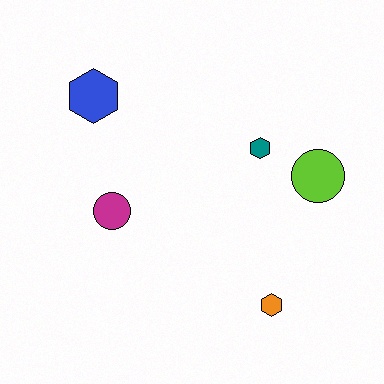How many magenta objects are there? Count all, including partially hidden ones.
There is 1 magenta object.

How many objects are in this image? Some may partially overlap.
There are 5 objects.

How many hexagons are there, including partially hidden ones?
There are 3 hexagons.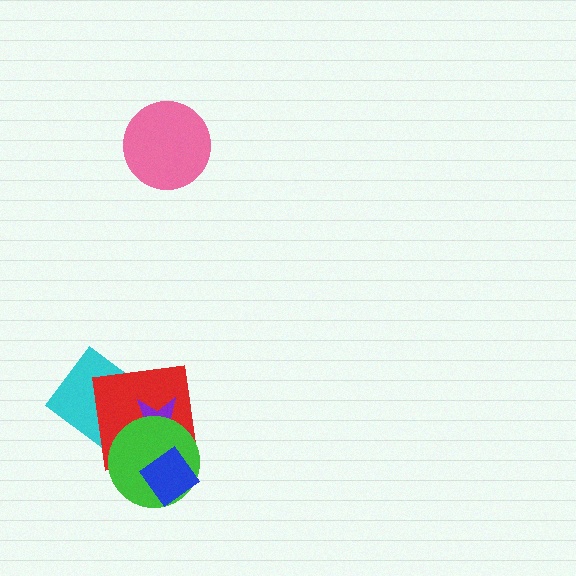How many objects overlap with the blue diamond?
3 objects overlap with the blue diamond.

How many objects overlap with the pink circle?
0 objects overlap with the pink circle.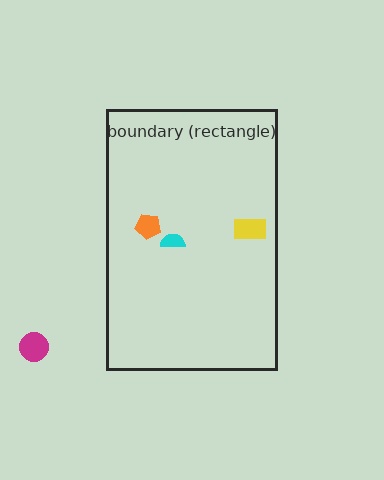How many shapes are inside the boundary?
3 inside, 1 outside.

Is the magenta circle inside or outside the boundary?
Outside.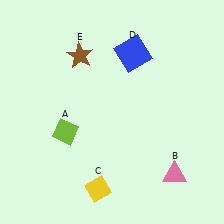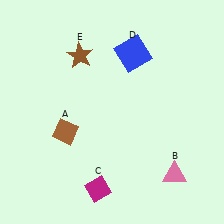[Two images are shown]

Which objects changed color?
A changed from lime to brown. C changed from yellow to magenta.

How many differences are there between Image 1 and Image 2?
There are 2 differences between the two images.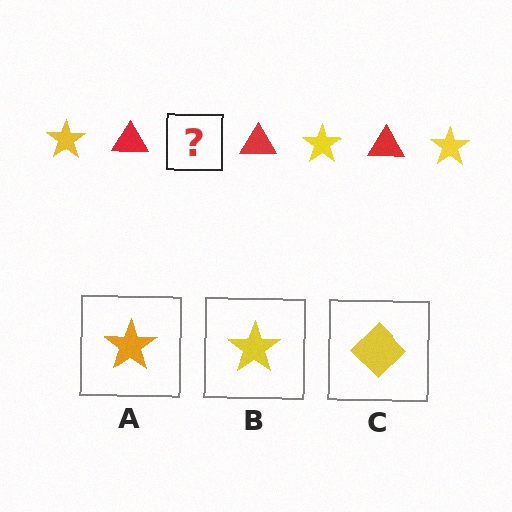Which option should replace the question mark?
Option B.